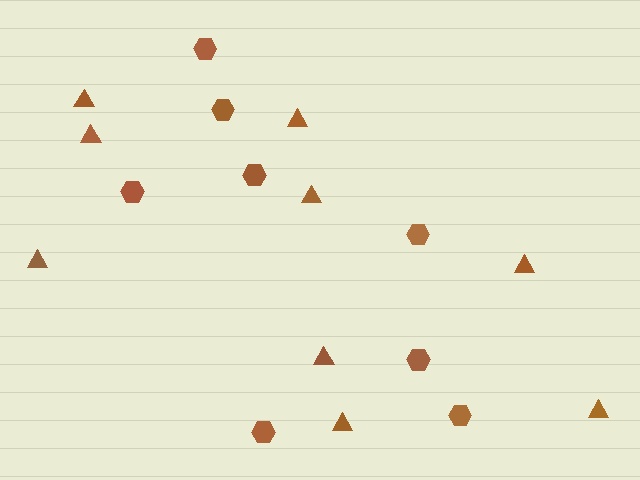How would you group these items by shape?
There are 2 groups: one group of triangles (9) and one group of hexagons (8).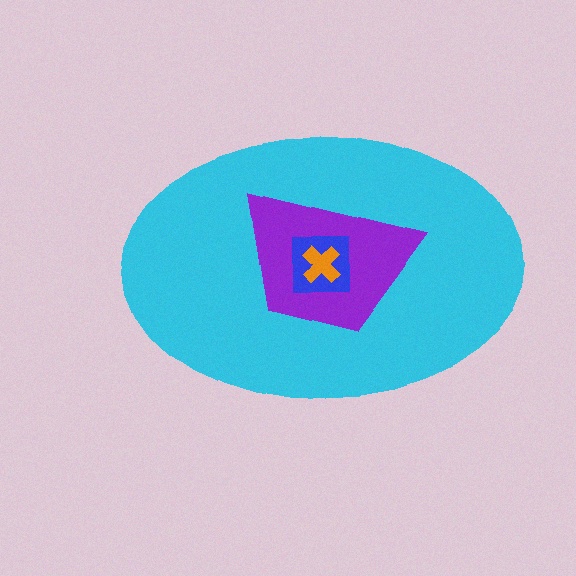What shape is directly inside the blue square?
The orange cross.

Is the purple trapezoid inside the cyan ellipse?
Yes.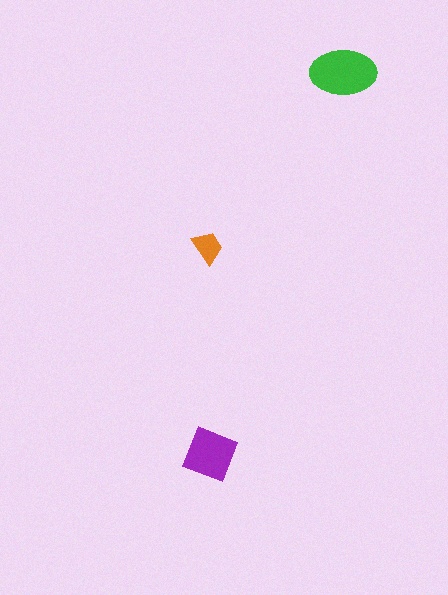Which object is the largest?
The green ellipse.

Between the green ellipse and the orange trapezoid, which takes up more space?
The green ellipse.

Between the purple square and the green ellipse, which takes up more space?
The green ellipse.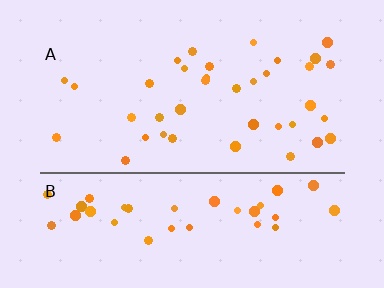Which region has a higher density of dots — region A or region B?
B (the bottom).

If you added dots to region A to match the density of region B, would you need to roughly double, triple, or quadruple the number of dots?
Approximately double.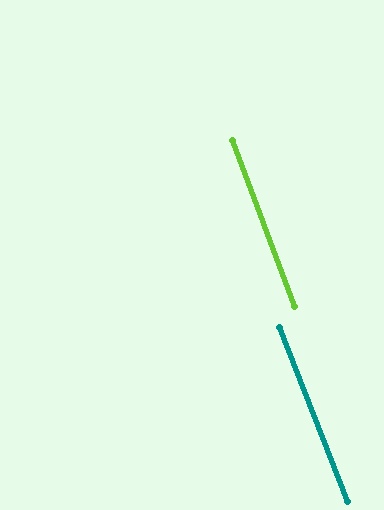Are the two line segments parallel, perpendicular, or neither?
Parallel — their directions differ by only 1.1°.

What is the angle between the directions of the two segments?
Approximately 1 degree.